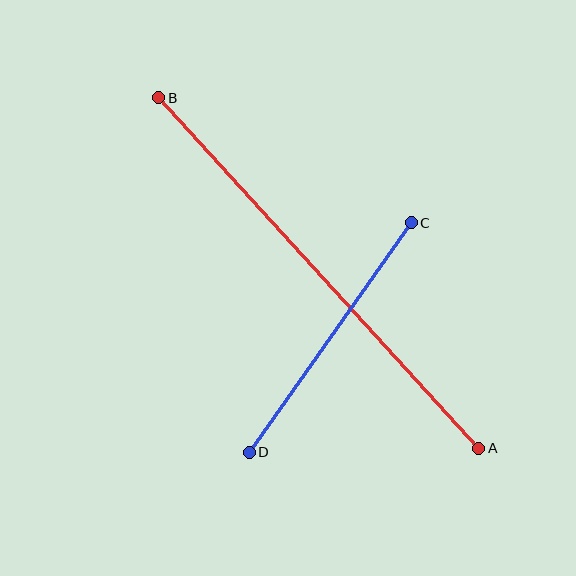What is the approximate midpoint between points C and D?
The midpoint is at approximately (330, 338) pixels.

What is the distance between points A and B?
The distance is approximately 475 pixels.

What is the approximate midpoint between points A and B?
The midpoint is at approximately (319, 273) pixels.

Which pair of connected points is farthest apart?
Points A and B are farthest apart.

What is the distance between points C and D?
The distance is approximately 281 pixels.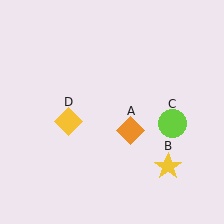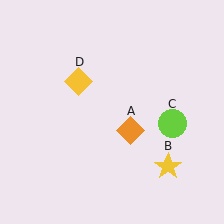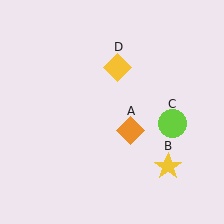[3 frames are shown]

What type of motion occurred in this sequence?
The yellow diamond (object D) rotated clockwise around the center of the scene.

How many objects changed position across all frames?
1 object changed position: yellow diamond (object D).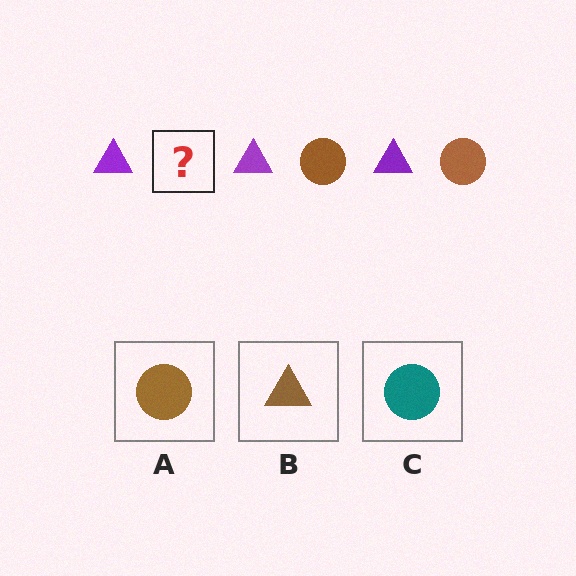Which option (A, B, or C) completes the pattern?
A.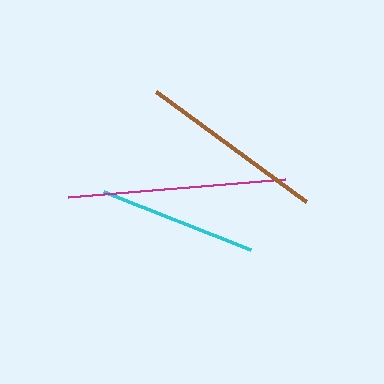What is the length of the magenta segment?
The magenta segment is approximately 218 pixels long.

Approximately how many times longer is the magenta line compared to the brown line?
The magenta line is approximately 1.2 times the length of the brown line.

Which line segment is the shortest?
The cyan line is the shortest at approximately 158 pixels.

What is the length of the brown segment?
The brown segment is approximately 186 pixels long.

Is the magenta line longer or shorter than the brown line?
The magenta line is longer than the brown line.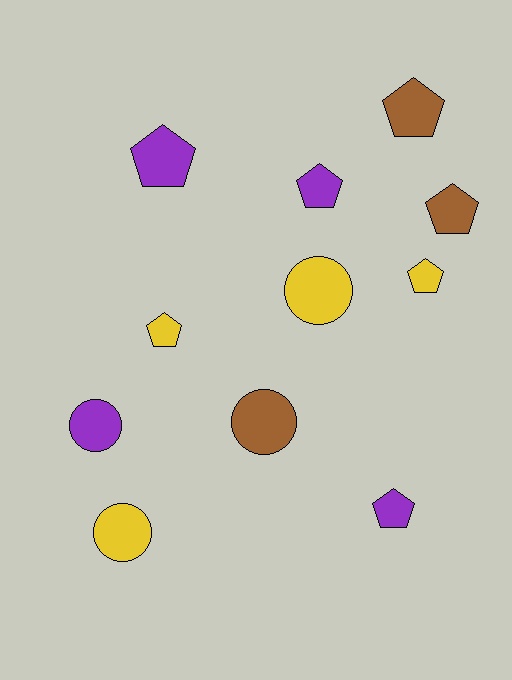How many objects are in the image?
There are 11 objects.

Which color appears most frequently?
Yellow, with 4 objects.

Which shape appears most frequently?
Pentagon, with 7 objects.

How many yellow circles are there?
There are 2 yellow circles.